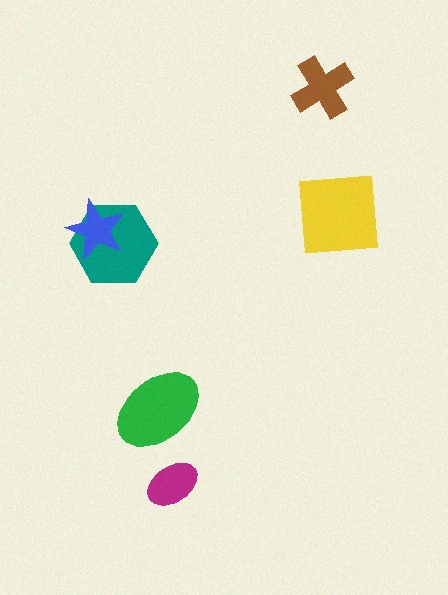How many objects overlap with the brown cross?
0 objects overlap with the brown cross.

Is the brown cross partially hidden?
No, no other shape covers it.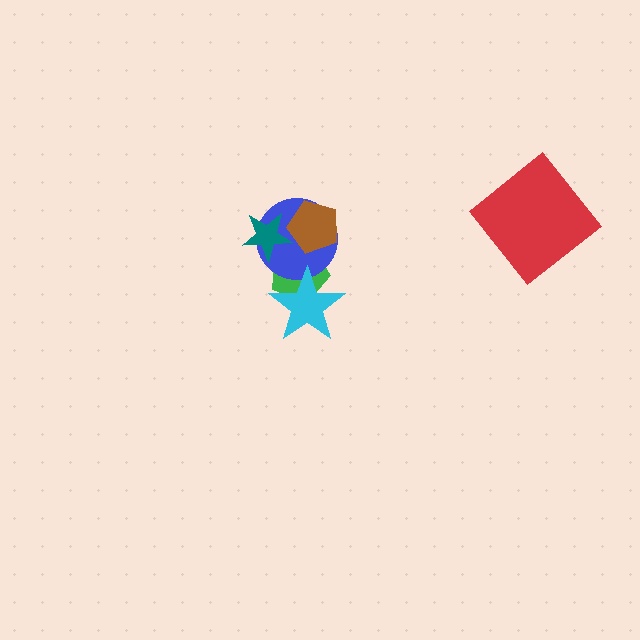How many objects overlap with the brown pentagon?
3 objects overlap with the brown pentagon.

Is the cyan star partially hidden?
No, no other shape covers it.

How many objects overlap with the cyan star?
2 objects overlap with the cyan star.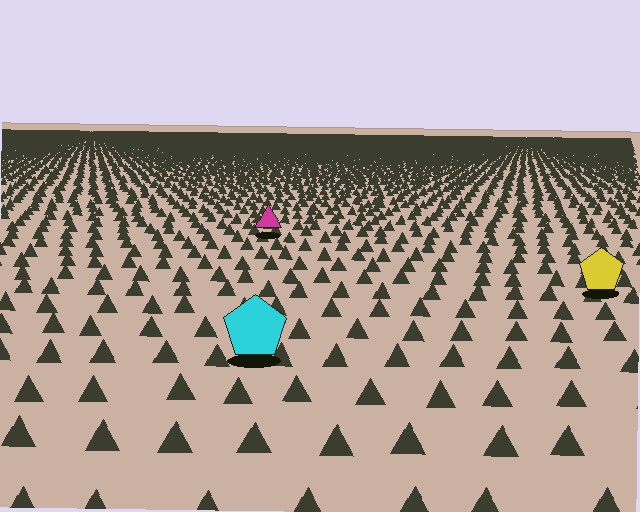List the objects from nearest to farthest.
From nearest to farthest: the cyan pentagon, the yellow pentagon, the magenta triangle.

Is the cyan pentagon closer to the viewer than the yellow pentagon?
Yes. The cyan pentagon is closer — you can tell from the texture gradient: the ground texture is coarser near it.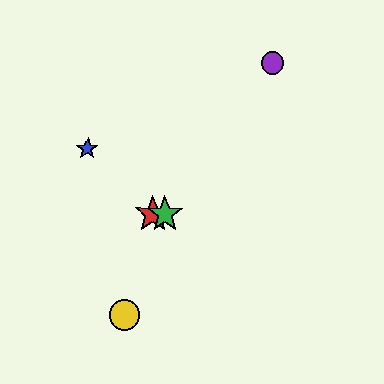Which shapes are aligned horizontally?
The red star, the green star are aligned horizontally.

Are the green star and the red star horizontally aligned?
Yes, both are at y≈214.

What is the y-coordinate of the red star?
The red star is at y≈214.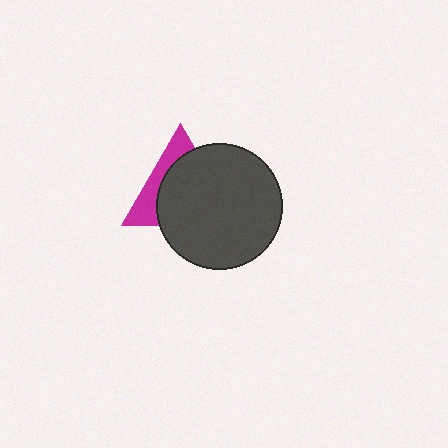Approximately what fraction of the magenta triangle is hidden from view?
Roughly 67% of the magenta triangle is hidden behind the dark gray circle.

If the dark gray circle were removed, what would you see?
You would see the complete magenta triangle.